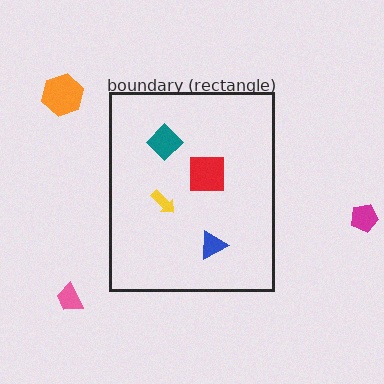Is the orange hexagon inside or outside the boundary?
Outside.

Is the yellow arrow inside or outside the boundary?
Inside.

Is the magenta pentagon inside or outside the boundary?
Outside.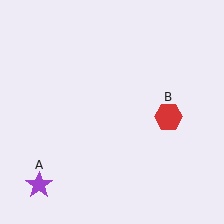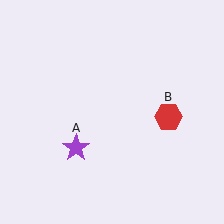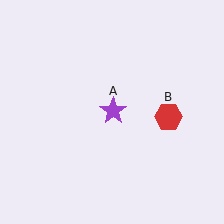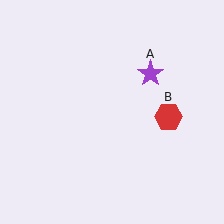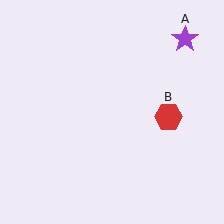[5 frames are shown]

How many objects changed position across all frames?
1 object changed position: purple star (object A).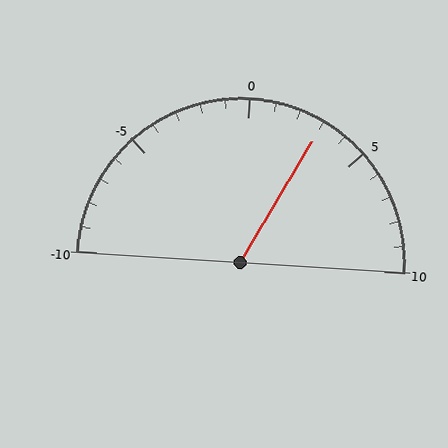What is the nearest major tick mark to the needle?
The nearest major tick mark is 5.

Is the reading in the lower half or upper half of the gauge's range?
The reading is in the upper half of the range (-10 to 10).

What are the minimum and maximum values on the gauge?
The gauge ranges from -10 to 10.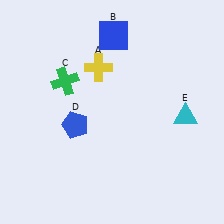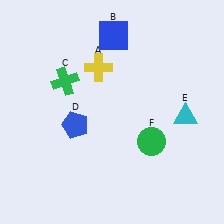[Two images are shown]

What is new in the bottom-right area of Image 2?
A green circle (F) was added in the bottom-right area of Image 2.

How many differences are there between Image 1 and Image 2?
There is 1 difference between the two images.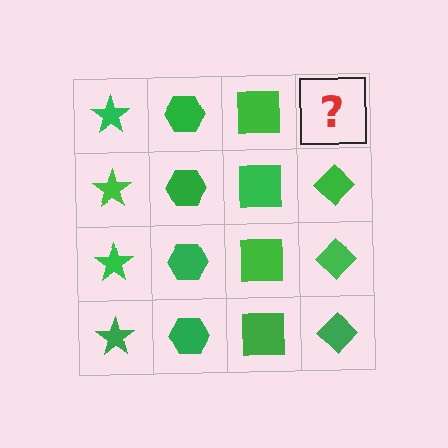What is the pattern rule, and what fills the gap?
The rule is that each column has a consistent shape. The gap should be filled with a green diamond.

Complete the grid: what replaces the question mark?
The question mark should be replaced with a green diamond.